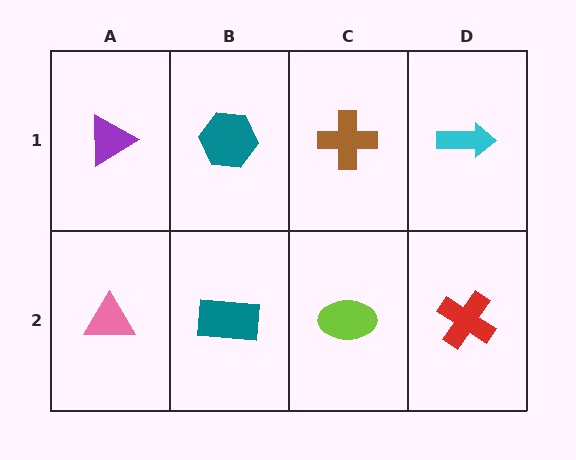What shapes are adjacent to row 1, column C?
A lime ellipse (row 2, column C), a teal hexagon (row 1, column B), a cyan arrow (row 1, column D).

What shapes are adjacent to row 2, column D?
A cyan arrow (row 1, column D), a lime ellipse (row 2, column C).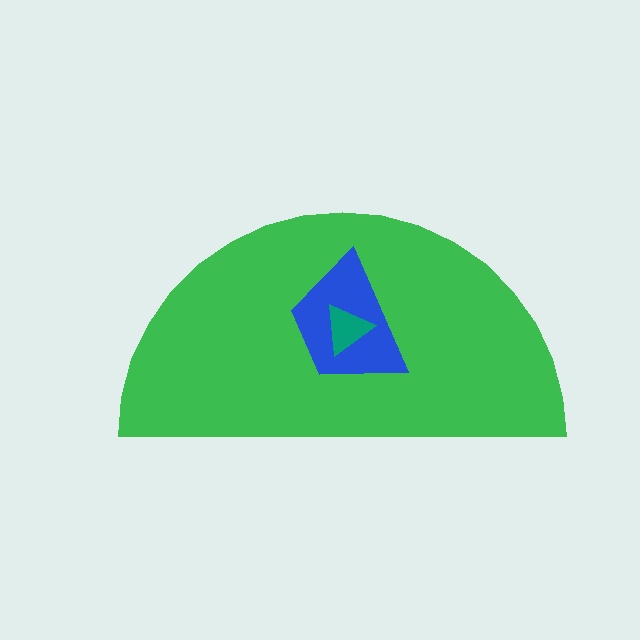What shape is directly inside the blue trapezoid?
The teal triangle.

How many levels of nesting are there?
3.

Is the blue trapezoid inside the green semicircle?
Yes.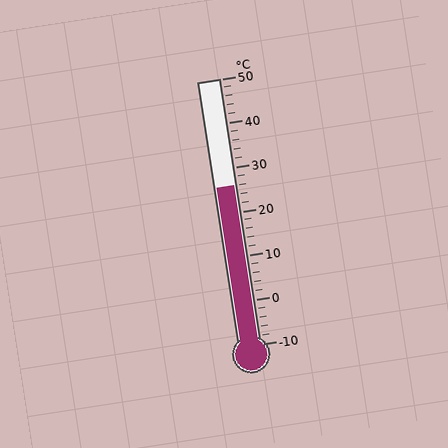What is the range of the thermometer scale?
The thermometer scale ranges from -10°C to 50°C.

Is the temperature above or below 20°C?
The temperature is above 20°C.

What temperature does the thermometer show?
The thermometer shows approximately 26°C.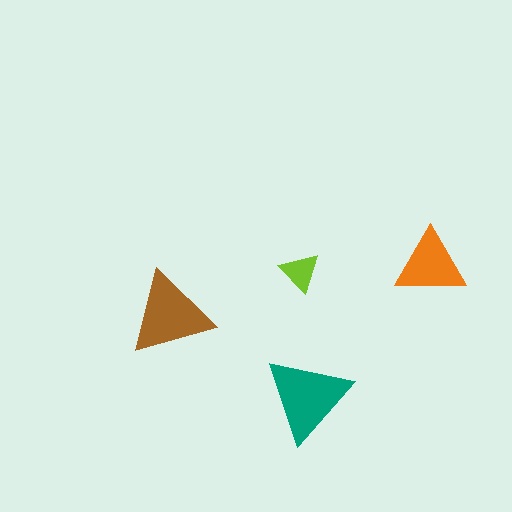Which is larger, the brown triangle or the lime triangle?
The brown one.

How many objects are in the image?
There are 4 objects in the image.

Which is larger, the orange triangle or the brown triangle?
The brown one.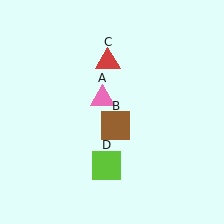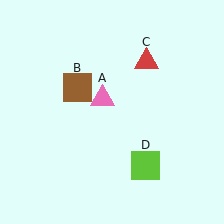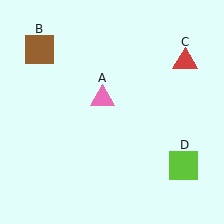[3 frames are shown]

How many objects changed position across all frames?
3 objects changed position: brown square (object B), red triangle (object C), lime square (object D).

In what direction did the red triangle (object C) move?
The red triangle (object C) moved right.